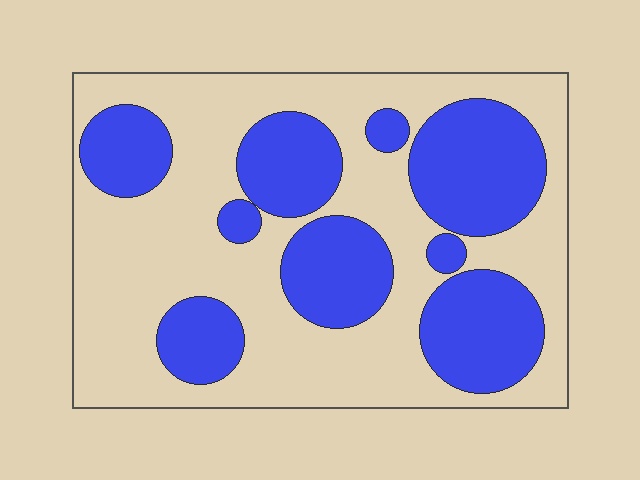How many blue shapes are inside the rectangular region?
9.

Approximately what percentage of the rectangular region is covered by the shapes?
Approximately 40%.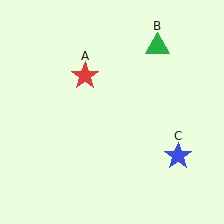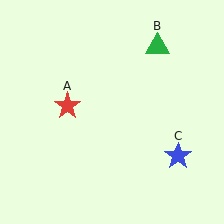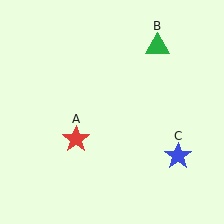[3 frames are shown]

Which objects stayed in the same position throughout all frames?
Green triangle (object B) and blue star (object C) remained stationary.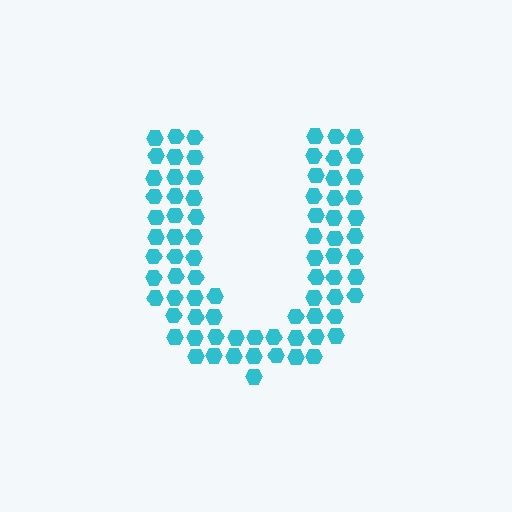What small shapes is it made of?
It is made of small hexagons.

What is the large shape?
The large shape is the letter U.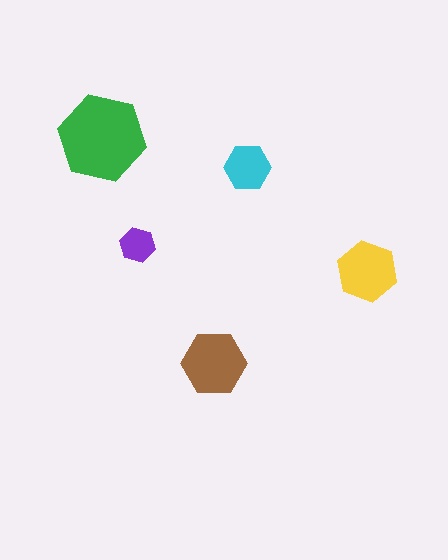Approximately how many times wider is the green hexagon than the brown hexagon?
About 1.5 times wider.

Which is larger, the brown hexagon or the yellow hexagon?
The brown one.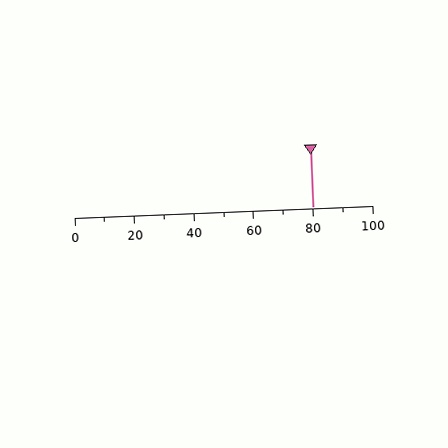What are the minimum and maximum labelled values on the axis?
The axis runs from 0 to 100.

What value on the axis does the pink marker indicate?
The marker indicates approximately 80.